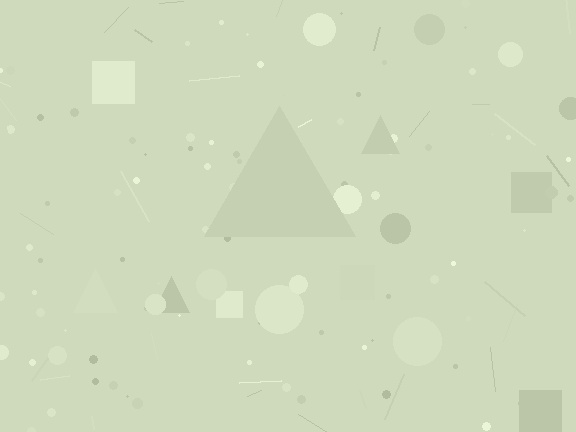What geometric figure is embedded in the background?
A triangle is embedded in the background.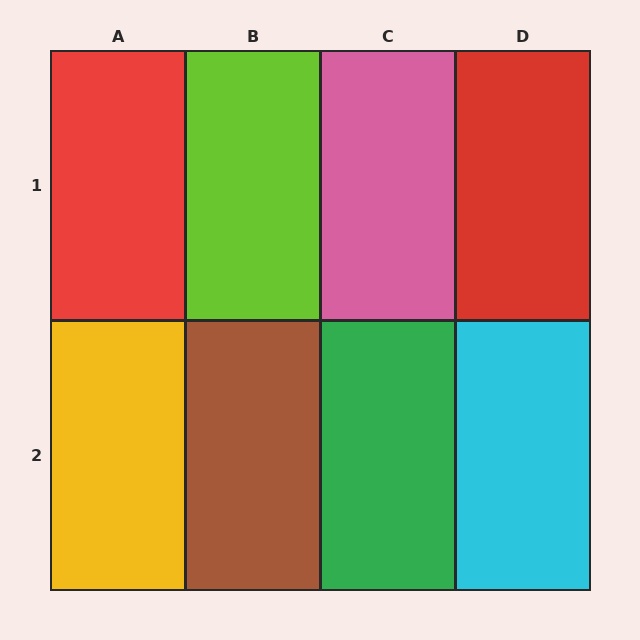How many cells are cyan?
1 cell is cyan.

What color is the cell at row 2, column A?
Yellow.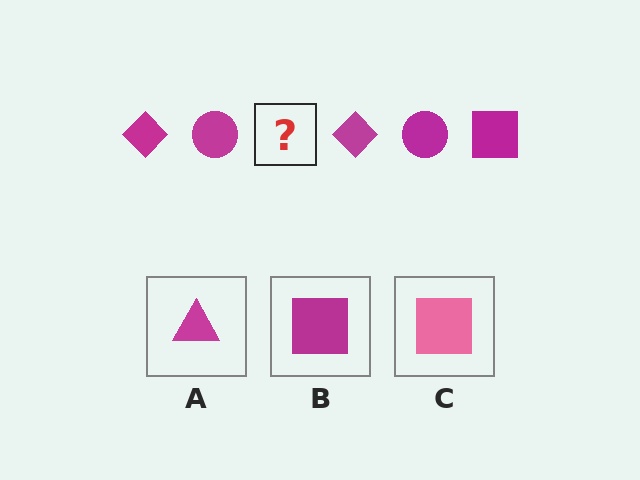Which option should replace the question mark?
Option B.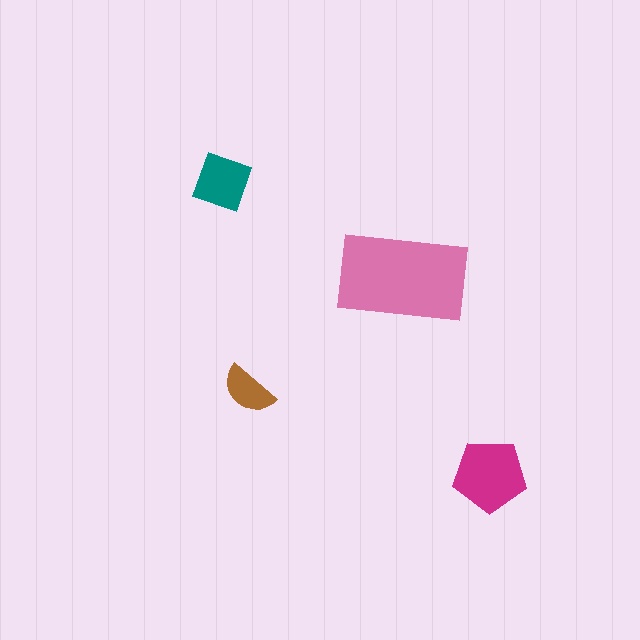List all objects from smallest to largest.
The brown semicircle, the teal diamond, the magenta pentagon, the pink rectangle.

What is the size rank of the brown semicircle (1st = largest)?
4th.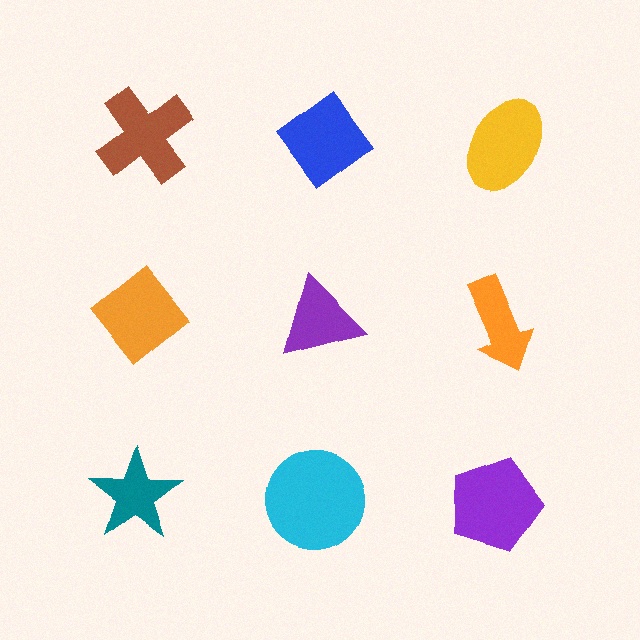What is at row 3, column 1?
A teal star.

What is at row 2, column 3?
An orange arrow.